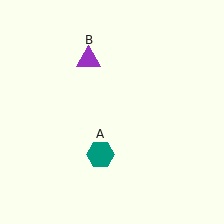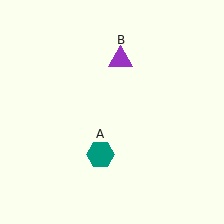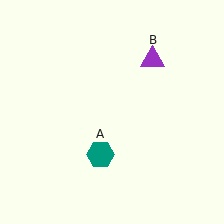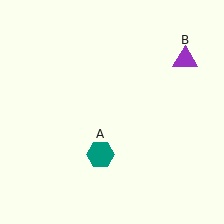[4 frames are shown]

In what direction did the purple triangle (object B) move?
The purple triangle (object B) moved right.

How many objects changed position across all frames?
1 object changed position: purple triangle (object B).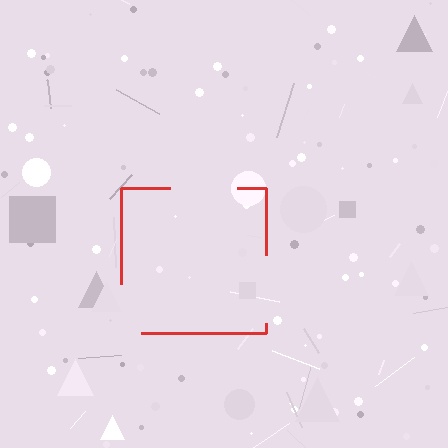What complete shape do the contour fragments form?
The contour fragments form a square.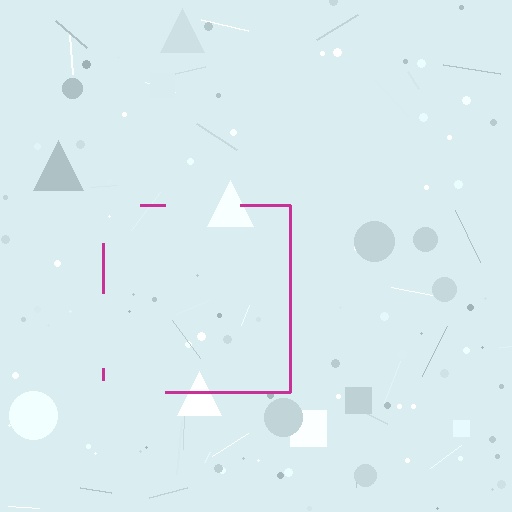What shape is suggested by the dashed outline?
The dashed outline suggests a square.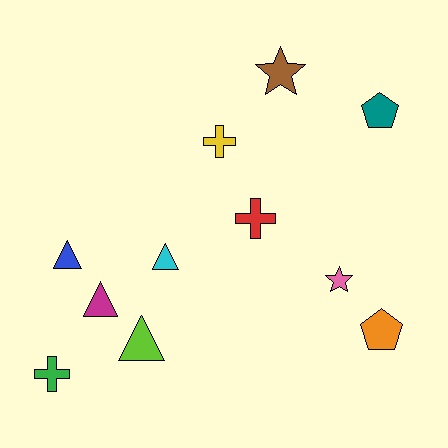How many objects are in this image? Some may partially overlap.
There are 11 objects.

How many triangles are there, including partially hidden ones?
There are 4 triangles.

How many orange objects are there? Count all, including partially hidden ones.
There is 1 orange object.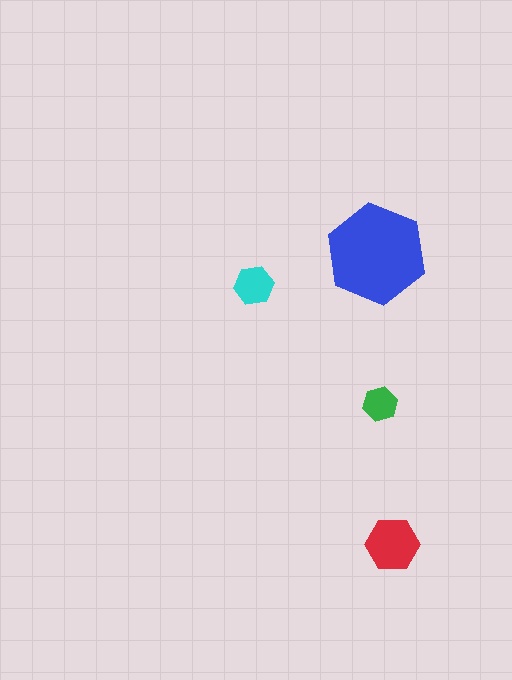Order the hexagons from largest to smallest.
the blue one, the red one, the cyan one, the green one.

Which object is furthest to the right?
The red hexagon is rightmost.